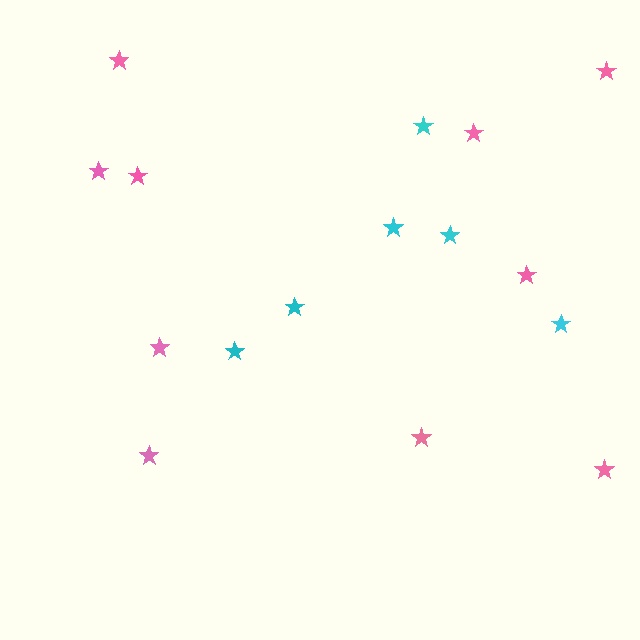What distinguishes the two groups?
There are 2 groups: one group of pink stars (10) and one group of cyan stars (6).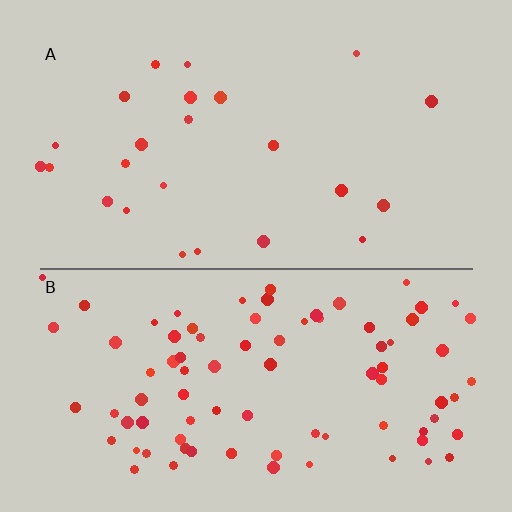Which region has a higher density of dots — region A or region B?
B (the bottom).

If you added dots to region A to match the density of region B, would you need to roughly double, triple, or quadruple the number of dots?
Approximately triple.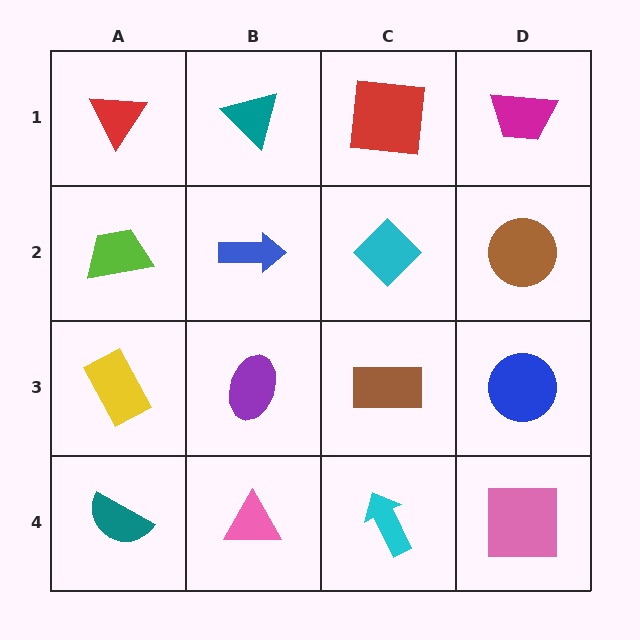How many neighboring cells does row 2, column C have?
4.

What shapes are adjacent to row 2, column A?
A red triangle (row 1, column A), a yellow rectangle (row 3, column A), a blue arrow (row 2, column B).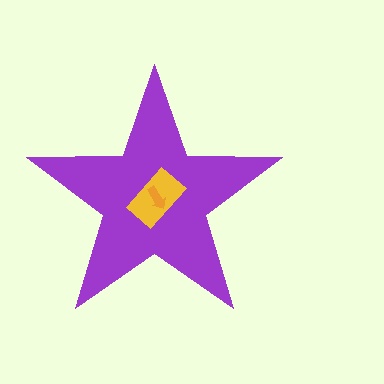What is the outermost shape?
The purple star.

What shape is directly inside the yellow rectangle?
The orange arrow.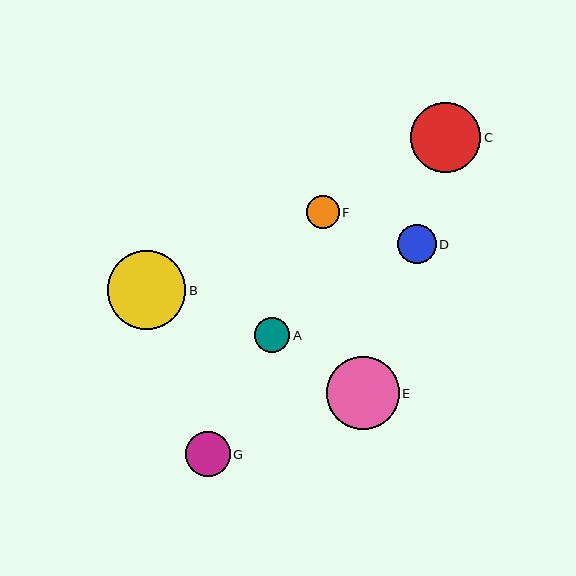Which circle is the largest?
Circle B is the largest with a size of approximately 78 pixels.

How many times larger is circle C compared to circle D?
Circle C is approximately 1.8 times the size of circle D.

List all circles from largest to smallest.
From largest to smallest: B, E, C, G, D, A, F.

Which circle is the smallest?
Circle F is the smallest with a size of approximately 33 pixels.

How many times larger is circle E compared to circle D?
Circle E is approximately 1.9 times the size of circle D.